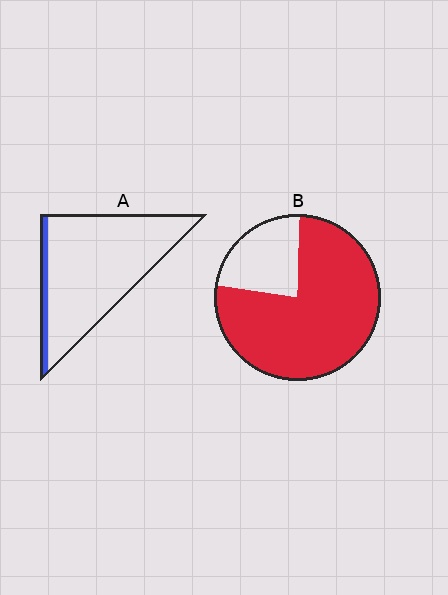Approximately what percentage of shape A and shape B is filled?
A is approximately 10% and B is approximately 75%.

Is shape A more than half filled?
No.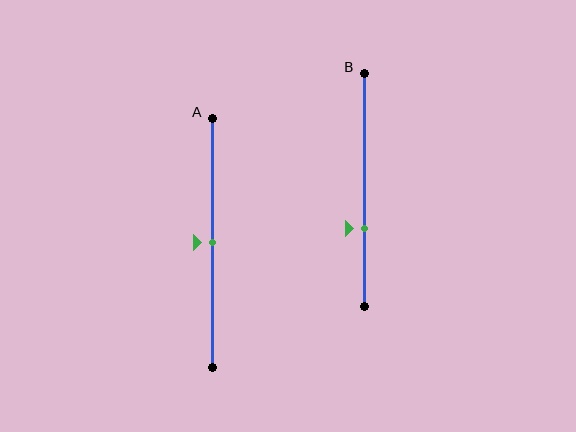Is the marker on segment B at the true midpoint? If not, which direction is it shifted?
No, the marker on segment B is shifted downward by about 16% of the segment length.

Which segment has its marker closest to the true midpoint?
Segment A has its marker closest to the true midpoint.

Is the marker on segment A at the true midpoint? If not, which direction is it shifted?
Yes, the marker on segment A is at the true midpoint.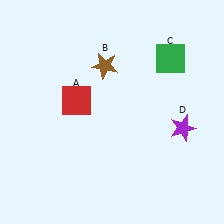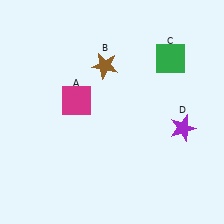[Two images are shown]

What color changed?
The square (A) changed from red in Image 1 to magenta in Image 2.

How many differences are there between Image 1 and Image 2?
There is 1 difference between the two images.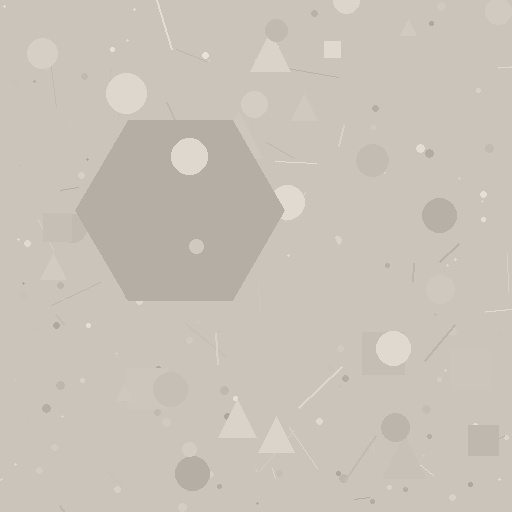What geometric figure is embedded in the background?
A hexagon is embedded in the background.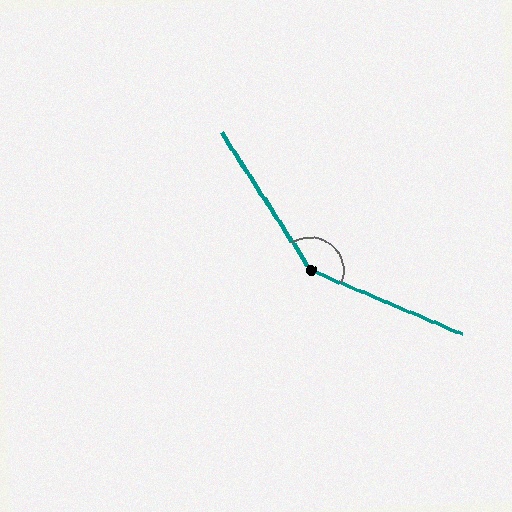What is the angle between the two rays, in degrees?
Approximately 146 degrees.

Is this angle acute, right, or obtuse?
It is obtuse.